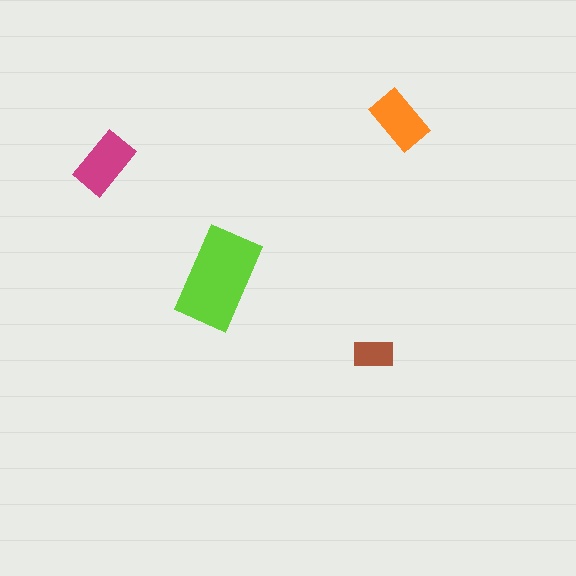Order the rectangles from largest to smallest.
the lime one, the magenta one, the orange one, the brown one.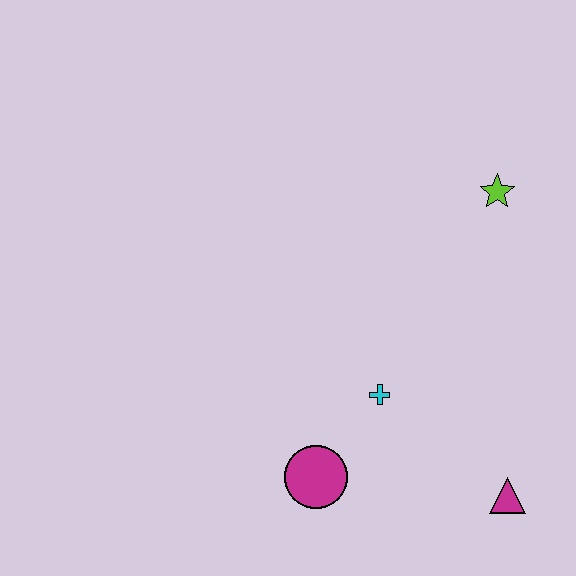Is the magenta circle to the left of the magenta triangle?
Yes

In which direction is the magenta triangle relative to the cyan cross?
The magenta triangle is to the right of the cyan cross.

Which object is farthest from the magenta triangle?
The lime star is farthest from the magenta triangle.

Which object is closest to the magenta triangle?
The cyan cross is closest to the magenta triangle.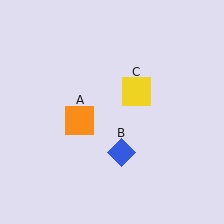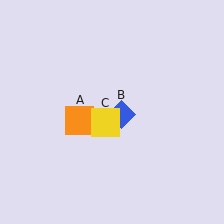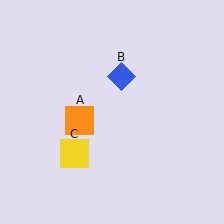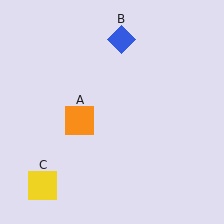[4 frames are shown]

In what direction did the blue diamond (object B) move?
The blue diamond (object B) moved up.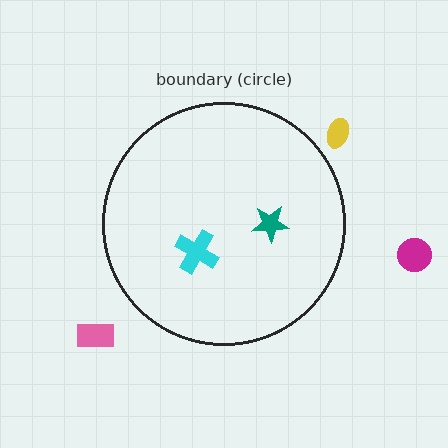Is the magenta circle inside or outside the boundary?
Outside.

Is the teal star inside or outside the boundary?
Inside.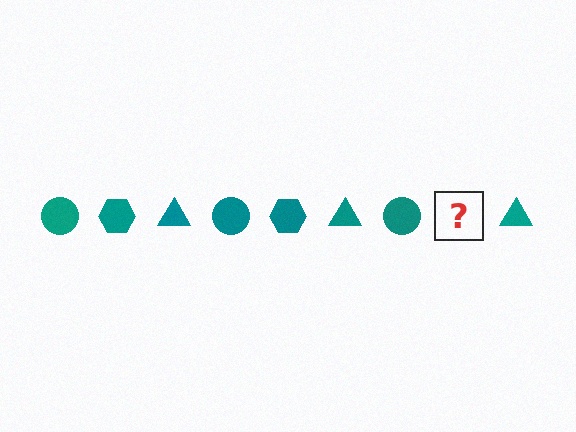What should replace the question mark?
The question mark should be replaced with a teal hexagon.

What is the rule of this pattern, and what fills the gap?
The rule is that the pattern cycles through circle, hexagon, triangle shapes in teal. The gap should be filled with a teal hexagon.